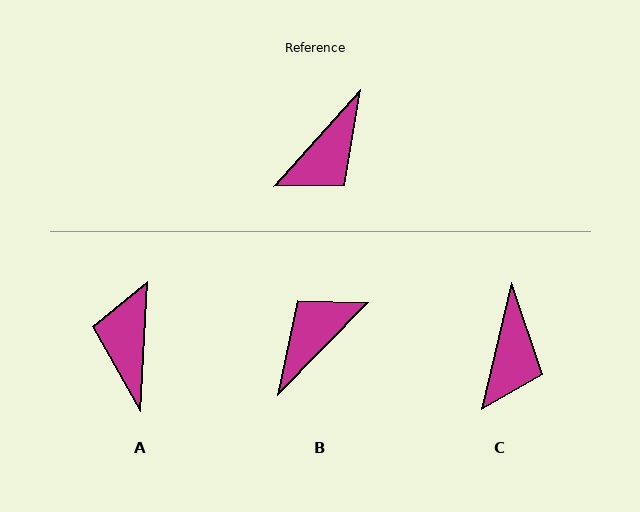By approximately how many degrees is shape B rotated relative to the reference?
Approximately 178 degrees counter-clockwise.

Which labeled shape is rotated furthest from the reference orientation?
B, about 178 degrees away.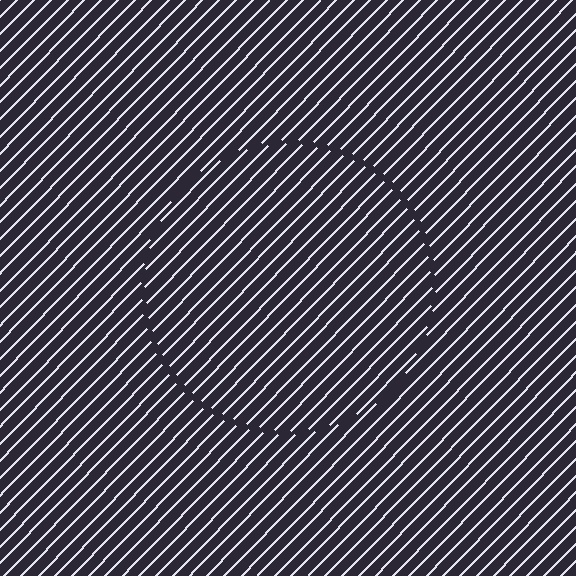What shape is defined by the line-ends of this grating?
An illusory circle. The interior of the shape contains the same grating, shifted by half a period — the contour is defined by the phase discontinuity where line-ends from the inner and outer gratings abut.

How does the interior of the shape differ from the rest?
The interior of the shape contains the same grating, shifted by half a period — the contour is defined by the phase discontinuity where line-ends from the inner and outer gratings abut.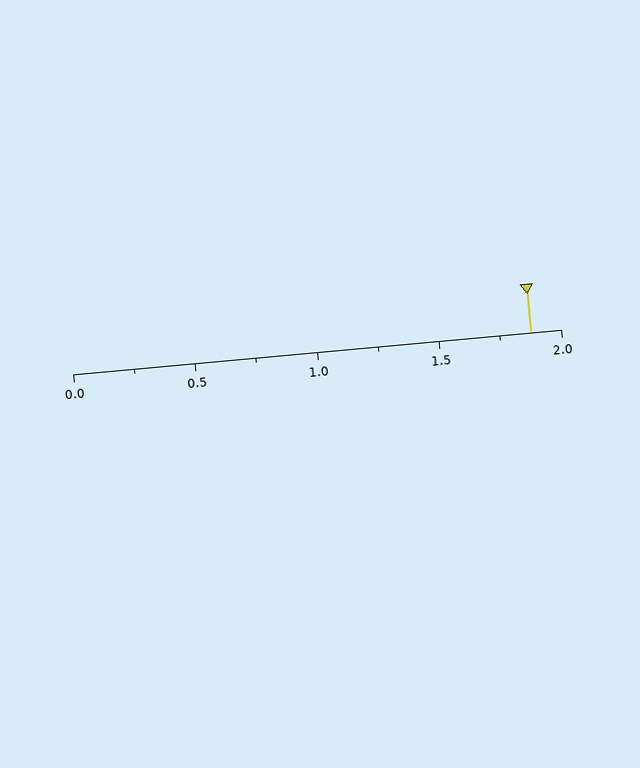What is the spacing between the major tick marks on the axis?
The major ticks are spaced 0.5 apart.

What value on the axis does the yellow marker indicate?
The marker indicates approximately 1.88.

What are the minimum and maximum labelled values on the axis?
The axis runs from 0.0 to 2.0.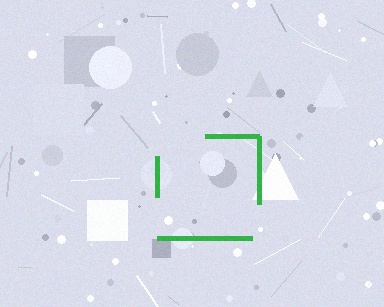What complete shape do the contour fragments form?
The contour fragments form a square.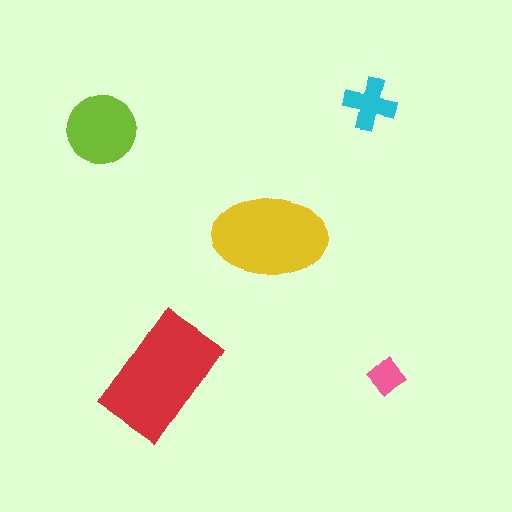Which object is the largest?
The red rectangle.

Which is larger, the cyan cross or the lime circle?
The lime circle.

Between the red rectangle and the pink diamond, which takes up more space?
The red rectangle.